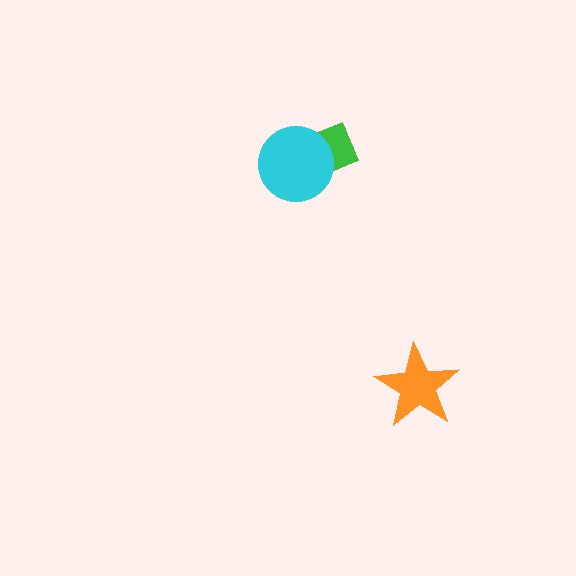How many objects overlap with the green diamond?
1 object overlaps with the green diamond.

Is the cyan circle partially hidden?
No, no other shape covers it.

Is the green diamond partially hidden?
Yes, it is partially covered by another shape.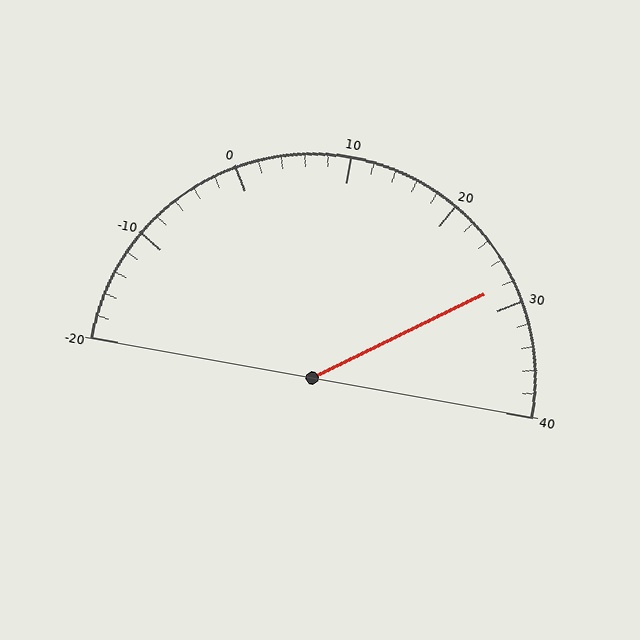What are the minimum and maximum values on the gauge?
The gauge ranges from -20 to 40.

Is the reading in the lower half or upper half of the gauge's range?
The reading is in the upper half of the range (-20 to 40).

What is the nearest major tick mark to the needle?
The nearest major tick mark is 30.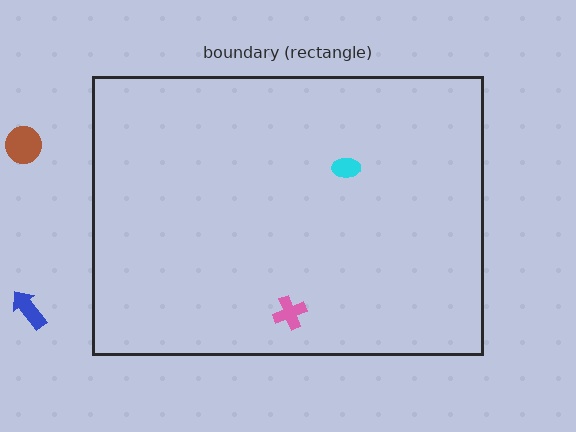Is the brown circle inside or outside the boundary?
Outside.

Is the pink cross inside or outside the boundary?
Inside.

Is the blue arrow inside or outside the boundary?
Outside.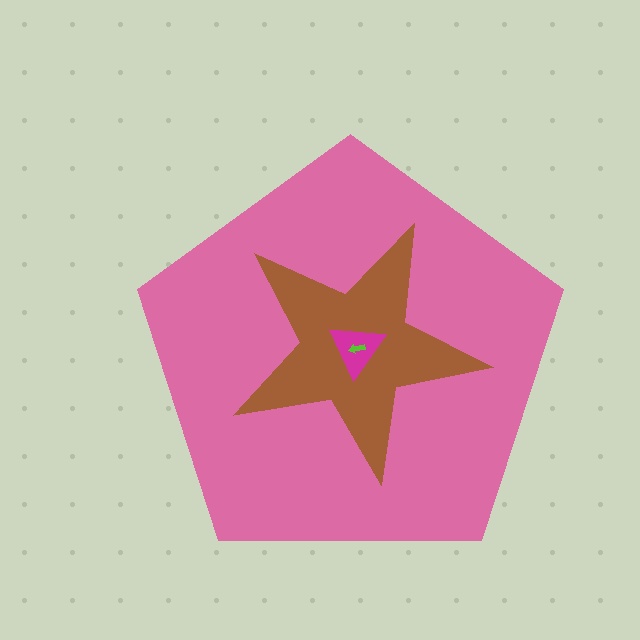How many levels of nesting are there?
4.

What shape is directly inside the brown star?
The magenta triangle.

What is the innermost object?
The lime arrow.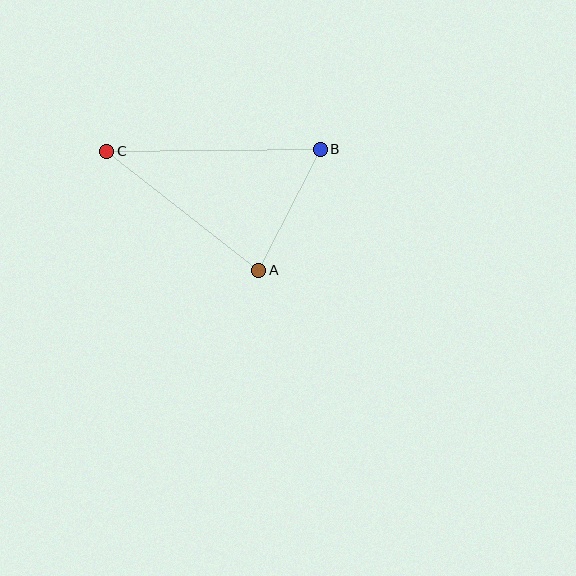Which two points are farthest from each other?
Points B and C are farthest from each other.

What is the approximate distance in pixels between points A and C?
The distance between A and C is approximately 193 pixels.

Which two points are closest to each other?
Points A and B are closest to each other.